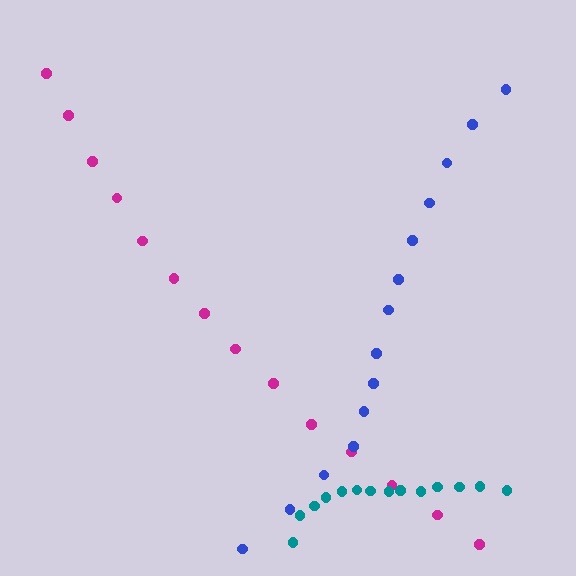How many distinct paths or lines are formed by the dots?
There are 3 distinct paths.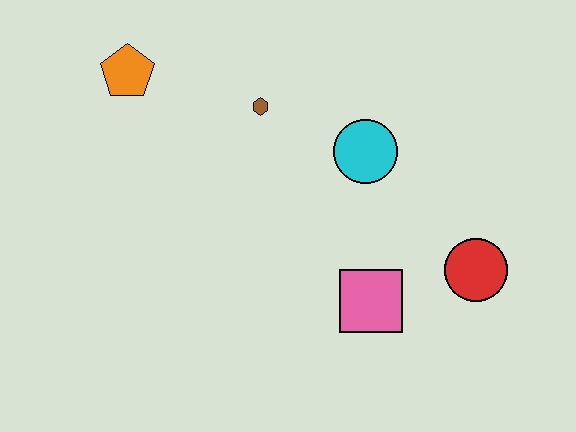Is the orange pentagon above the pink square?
Yes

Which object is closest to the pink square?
The red circle is closest to the pink square.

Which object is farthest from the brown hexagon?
The red circle is farthest from the brown hexagon.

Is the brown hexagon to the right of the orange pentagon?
Yes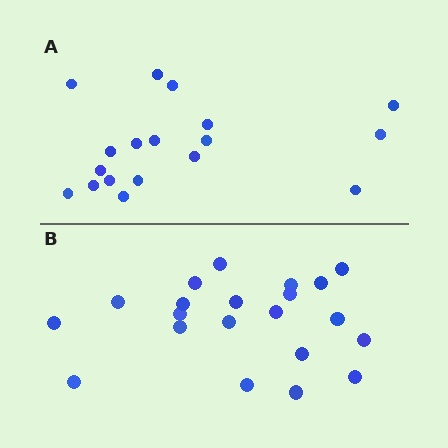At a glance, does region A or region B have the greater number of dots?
Region B (the bottom region) has more dots.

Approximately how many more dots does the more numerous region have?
Region B has just a few more — roughly 2 or 3 more dots than region A.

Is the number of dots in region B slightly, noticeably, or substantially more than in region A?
Region B has only slightly more — the two regions are fairly close. The ratio is roughly 1.2 to 1.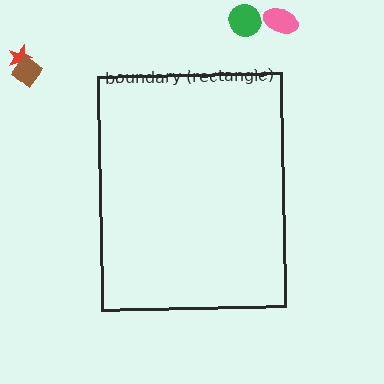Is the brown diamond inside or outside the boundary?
Outside.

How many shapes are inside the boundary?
0 inside, 4 outside.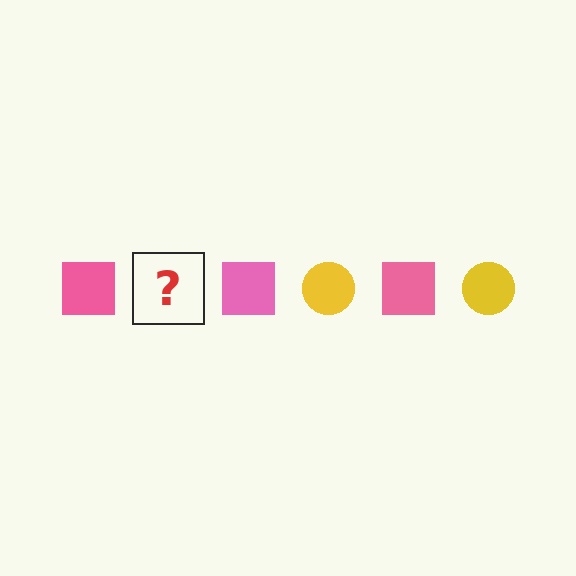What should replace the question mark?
The question mark should be replaced with a yellow circle.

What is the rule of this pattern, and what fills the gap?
The rule is that the pattern alternates between pink square and yellow circle. The gap should be filled with a yellow circle.